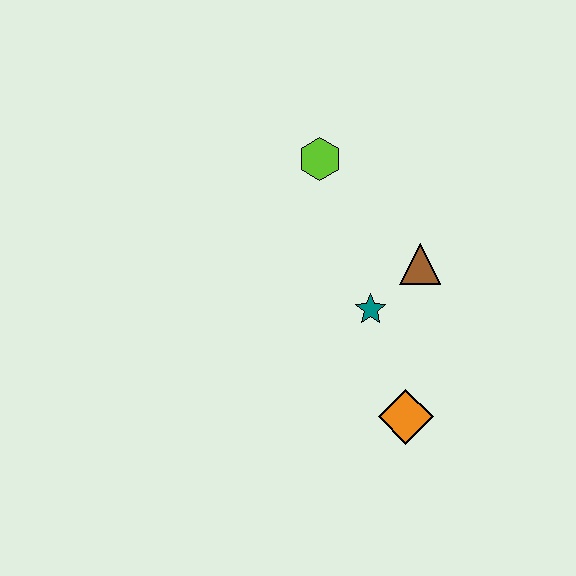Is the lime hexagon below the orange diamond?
No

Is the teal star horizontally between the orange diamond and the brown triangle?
No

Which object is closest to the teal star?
The brown triangle is closest to the teal star.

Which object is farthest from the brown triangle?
The orange diamond is farthest from the brown triangle.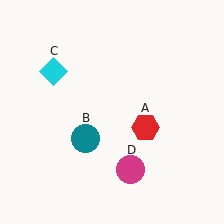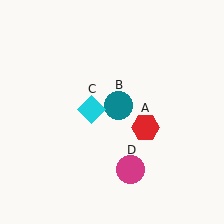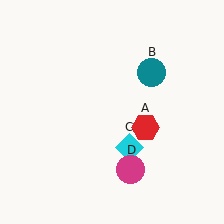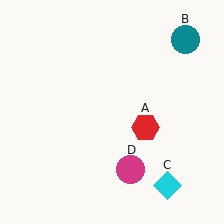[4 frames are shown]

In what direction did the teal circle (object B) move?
The teal circle (object B) moved up and to the right.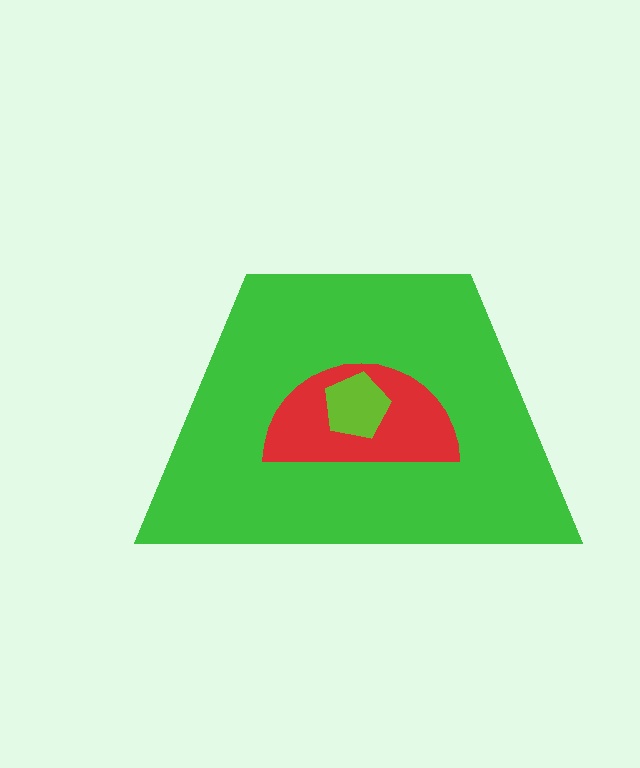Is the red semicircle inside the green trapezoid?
Yes.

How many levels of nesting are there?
3.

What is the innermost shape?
The lime pentagon.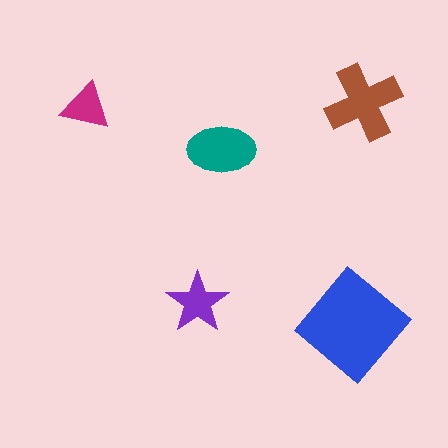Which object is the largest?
The blue diamond.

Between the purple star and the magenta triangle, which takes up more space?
The purple star.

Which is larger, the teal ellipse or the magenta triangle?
The teal ellipse.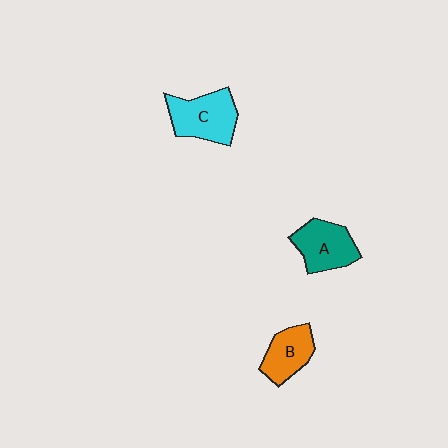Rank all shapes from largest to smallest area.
From largest to smallest: C (cyan), A (teal), B (orange).